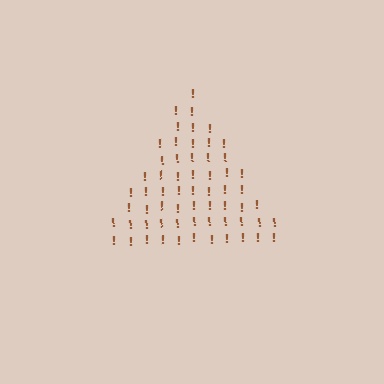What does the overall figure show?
The overall figure shows a triangle.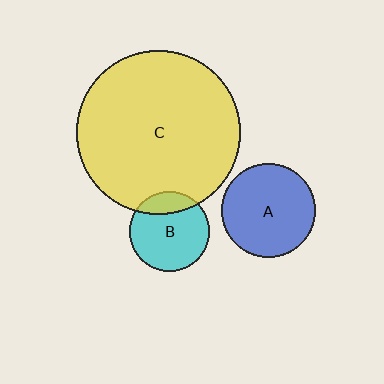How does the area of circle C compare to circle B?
Approximately 4.3 times.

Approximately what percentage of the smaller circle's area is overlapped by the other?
Approximately 20%.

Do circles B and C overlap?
Yes.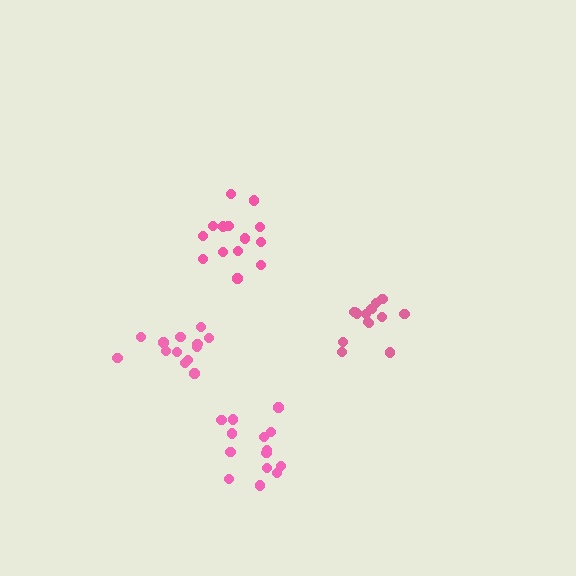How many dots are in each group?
Group 1: 13 dots, Group 2: 15 dots, Group 3: 14 dots, Group 4: 13 dots (55 total).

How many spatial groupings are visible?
There are 4 spatial groupings.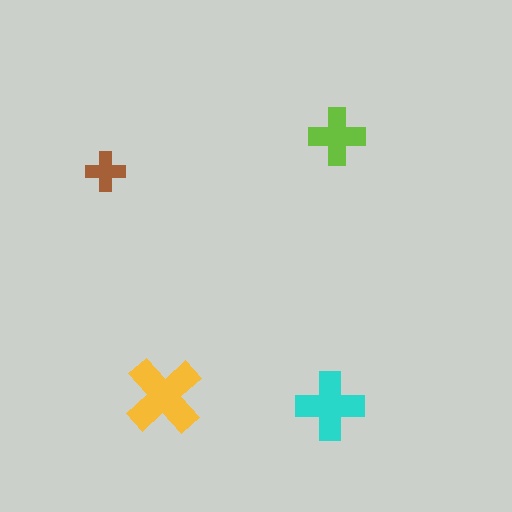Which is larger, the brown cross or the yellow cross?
The yellow one.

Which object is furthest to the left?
The brown cross is leftmost.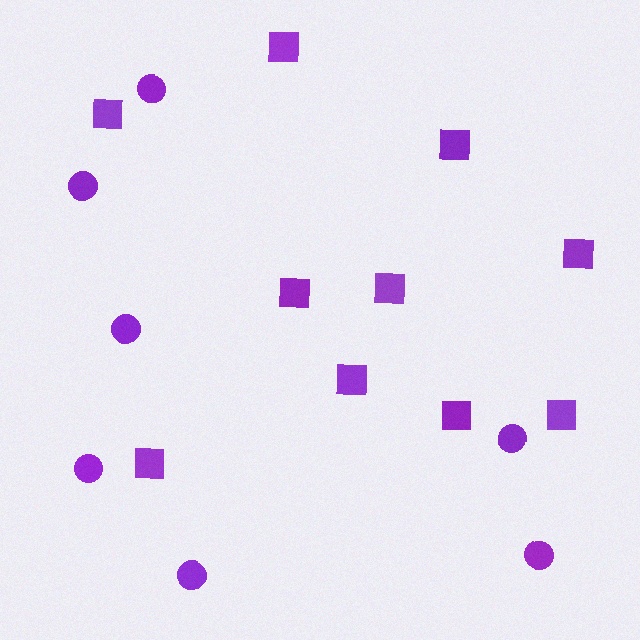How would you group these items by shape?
There are 2 groups: one group of circles (7) and one group of squares (10).